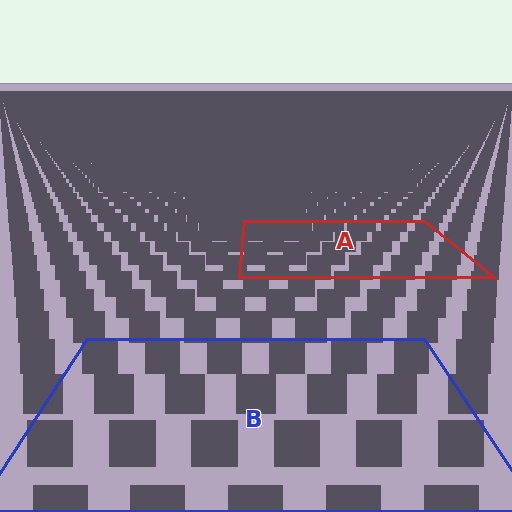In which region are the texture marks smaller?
The texture marks are smaller in region A, because it is farther away.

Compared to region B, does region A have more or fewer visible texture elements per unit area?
Region A has more texture elements per unit area — they are packed more densely because it is farther away.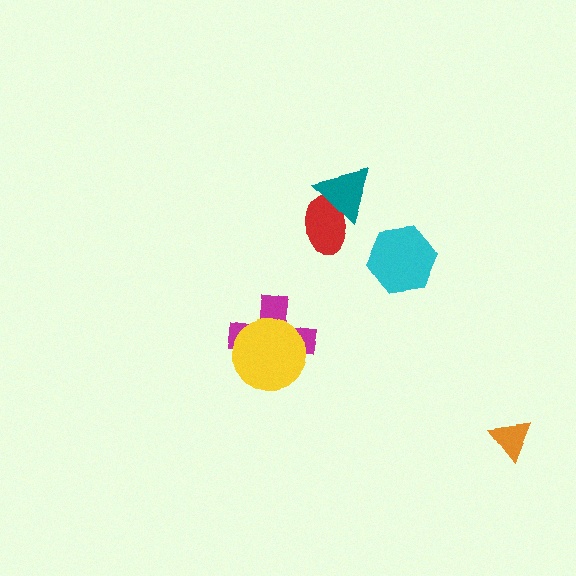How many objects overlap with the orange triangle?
0 objects overlap with the orange triangle.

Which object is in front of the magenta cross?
The yellow circle is in front of the magenta cross.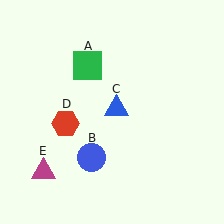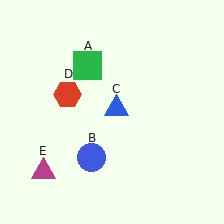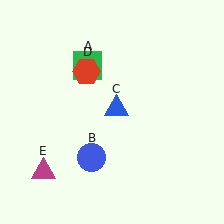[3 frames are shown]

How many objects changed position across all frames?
1 object changed position: red hexagon (object D).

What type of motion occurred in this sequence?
The red hexagon (object D) rotated clockwise around the center of the scene.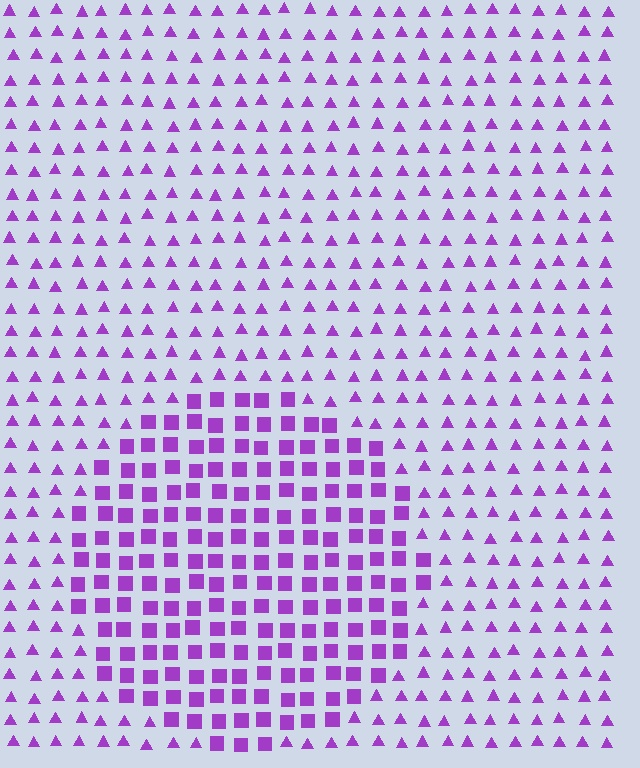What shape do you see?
I see a circle.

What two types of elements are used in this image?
The image uses squares inside the circle region and triangles outside it.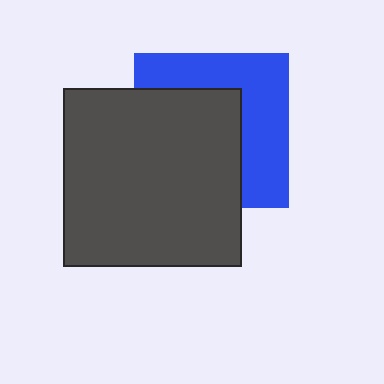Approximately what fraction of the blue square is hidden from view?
Roughly 54% of the blue square is hidden behind the dark gray square.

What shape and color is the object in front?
The object in front is a dark gray square.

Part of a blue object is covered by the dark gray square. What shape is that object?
It is a square.